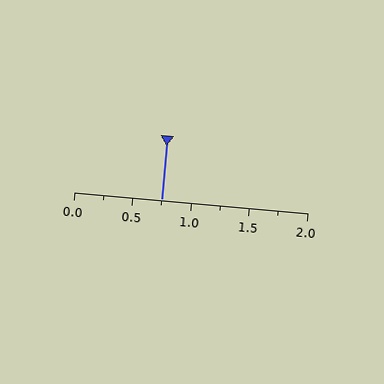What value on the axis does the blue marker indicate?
The marker indicates approximately 0.75.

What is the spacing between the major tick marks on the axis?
The major ticks are spaced 0.5 apart.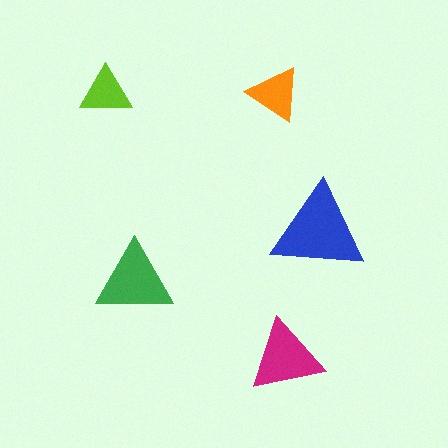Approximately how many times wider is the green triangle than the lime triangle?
About 1.5 times wider.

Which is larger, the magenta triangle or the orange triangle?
The magenta one.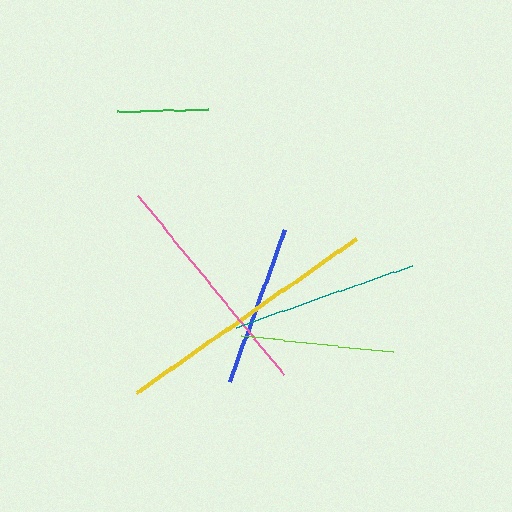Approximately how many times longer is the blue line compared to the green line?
The blue line is approximately 1.8 times the length of the green line.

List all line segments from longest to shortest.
From longest to shortest: yellow, pink, teal, blue, lime, green.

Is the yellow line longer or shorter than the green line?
The yellow line is longer than the green line.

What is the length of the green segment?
The green segment is approximately 91 pixels long.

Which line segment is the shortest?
The green line is the shortest at approximately 91 pixels.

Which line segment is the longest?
The yellow line is the longest at approximately 269 pixels.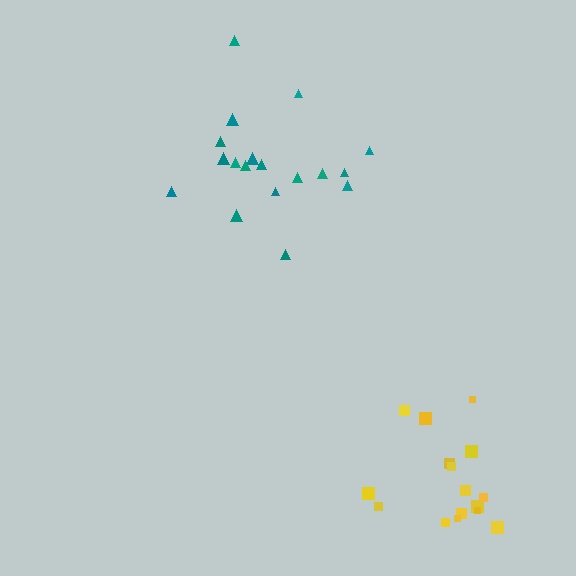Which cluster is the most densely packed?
Yellow.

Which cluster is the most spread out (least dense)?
Teal.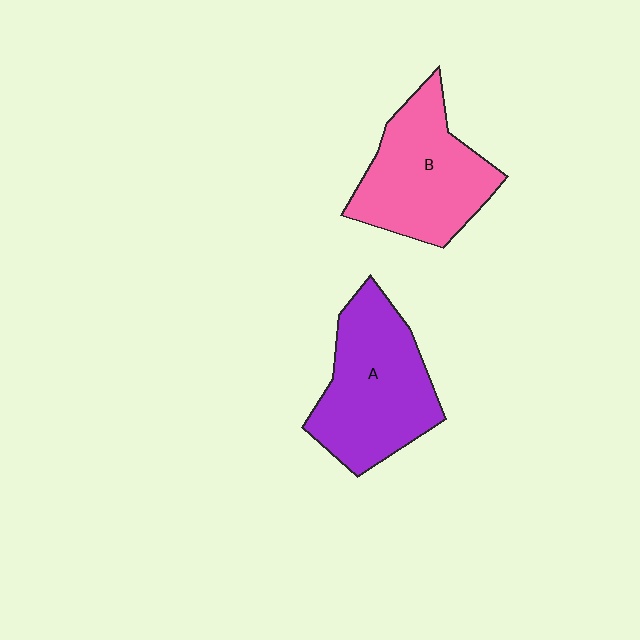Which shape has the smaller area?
Shape B (pink).